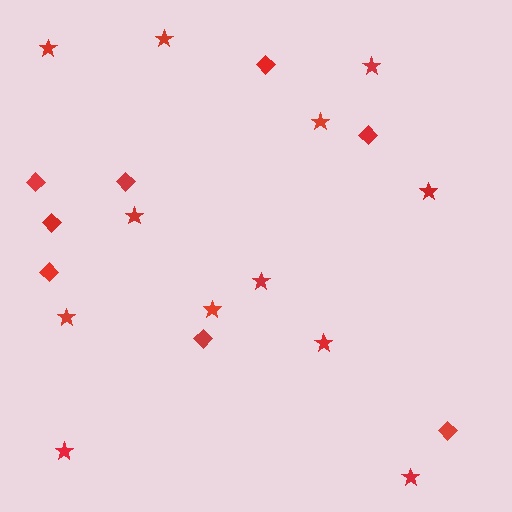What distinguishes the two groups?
There are 2 groups: one group of stars (12) and one group of diamonds (8).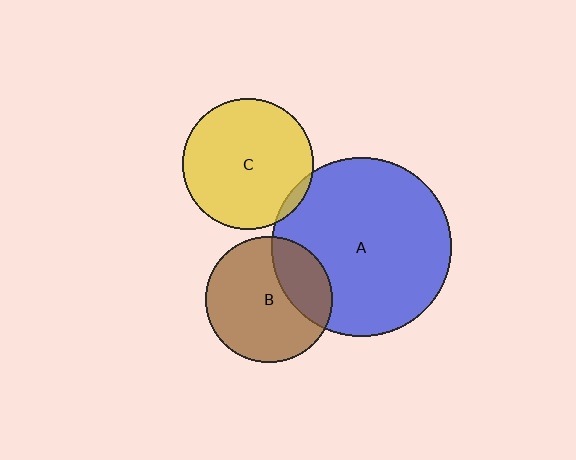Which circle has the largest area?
Circle A (blue).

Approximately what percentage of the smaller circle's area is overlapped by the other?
Approximately 30%.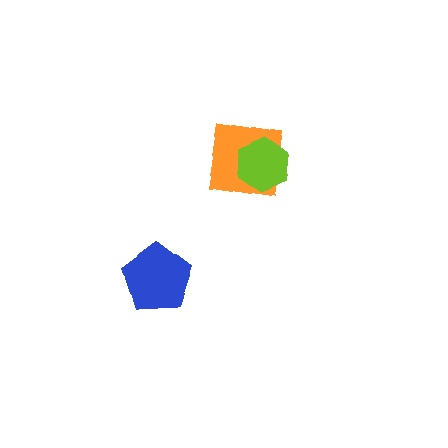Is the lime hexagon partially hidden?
No, no other shape covers it.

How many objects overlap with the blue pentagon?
0 objects overlap with the blue pentagon.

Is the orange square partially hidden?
Yes, it is partially covered by another shape.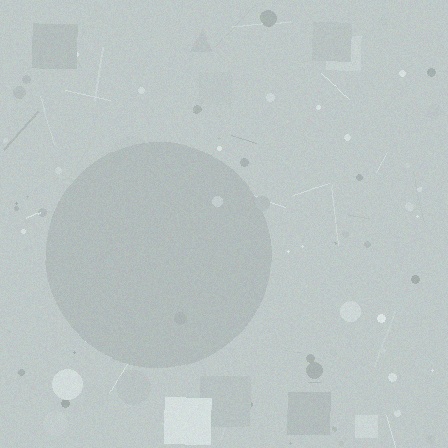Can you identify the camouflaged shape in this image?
The camouflaged shape is a circle.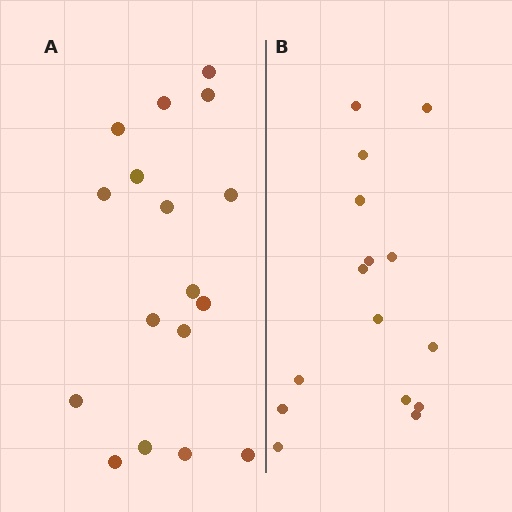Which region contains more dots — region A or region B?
Region A (the left region) has more dots.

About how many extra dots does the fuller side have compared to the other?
Region A has just a few more — roughly 2 or 3 more dots than region B.